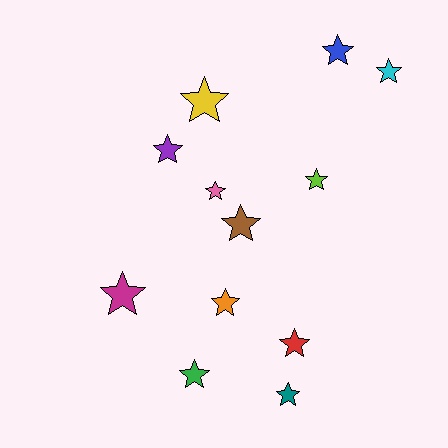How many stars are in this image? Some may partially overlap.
There are 12 stars.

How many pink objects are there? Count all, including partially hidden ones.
There is 1 pink object.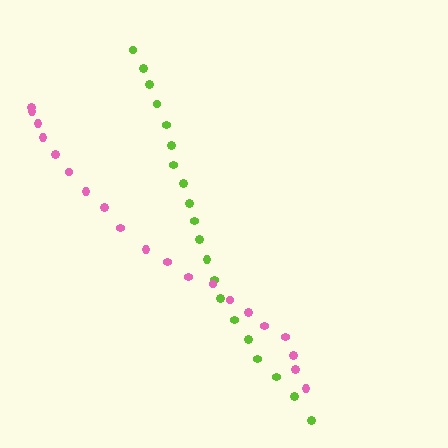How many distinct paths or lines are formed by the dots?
There are 2 distinct paths.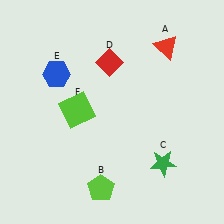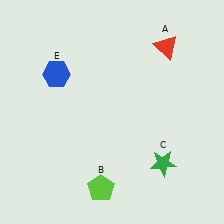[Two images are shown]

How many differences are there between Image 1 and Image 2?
There are 2 differences between the two images.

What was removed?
The lime square (F), the red diamond (D) were removed in Image 2.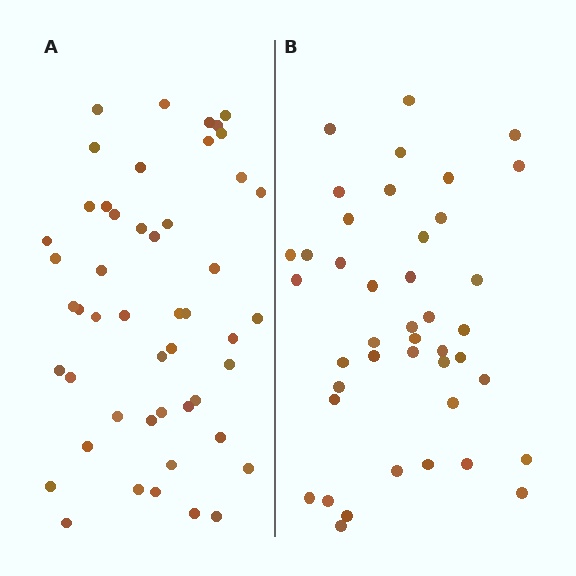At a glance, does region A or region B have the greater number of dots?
Region A (the left region) has more dots.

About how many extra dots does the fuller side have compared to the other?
Region A has roughly 8 or so more dots than region B.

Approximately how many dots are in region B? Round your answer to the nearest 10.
About 40 dots. (The exact count is 42, which rounds to 40.)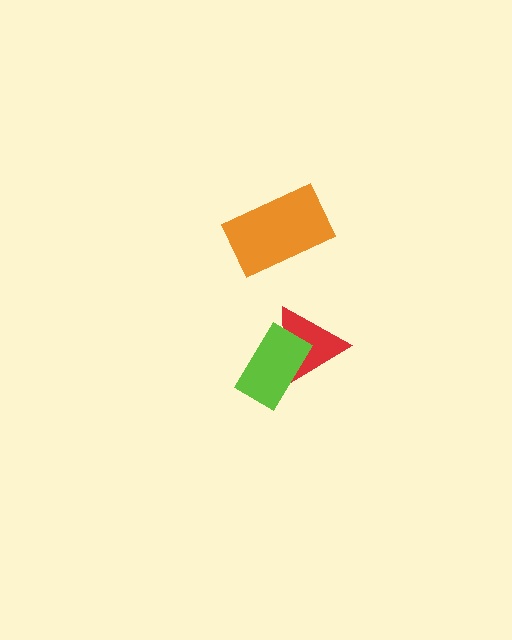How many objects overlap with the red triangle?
1 object overlaps with the red triangle.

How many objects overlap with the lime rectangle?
1 object overlaps with the lime rectangle.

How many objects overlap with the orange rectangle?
0 objects overlap with the orange rectangle.